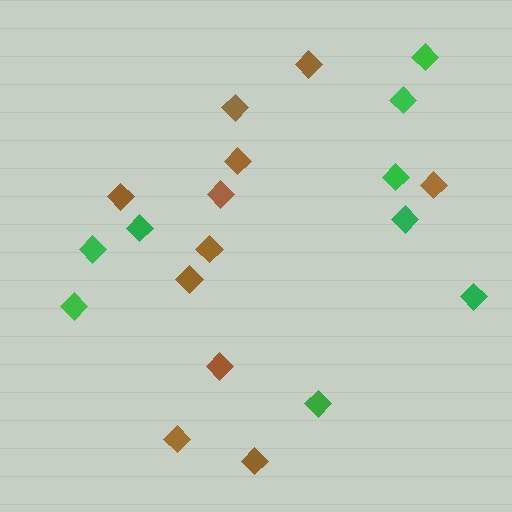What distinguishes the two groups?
There are 2 groups: one group of brown diamonds (11) and one group of green diamonds (9).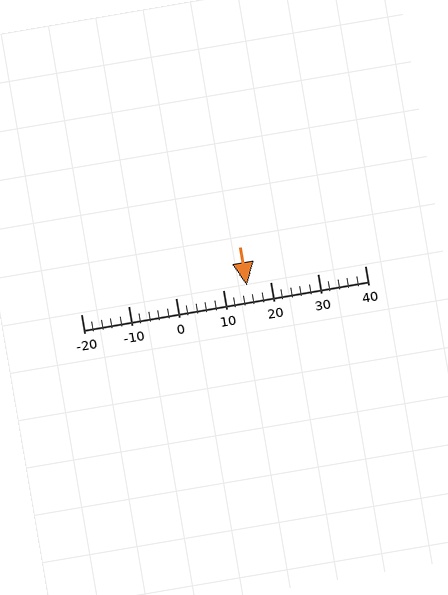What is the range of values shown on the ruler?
The ruler shows values from -20 to 40.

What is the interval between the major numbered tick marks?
The major tick marks are spaced 10 units apart.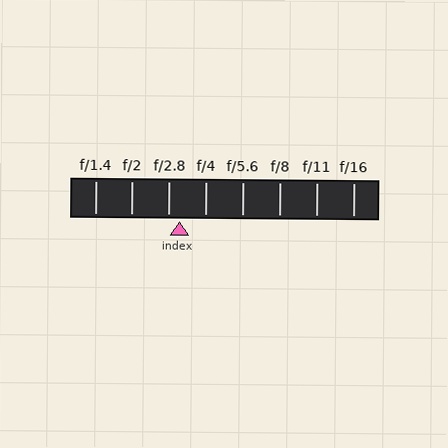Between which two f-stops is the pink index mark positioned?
The index mark is between f/2.8 and f/4.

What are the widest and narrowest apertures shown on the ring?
The widest aperture shown is f/1.4 and the narrowest is f/16.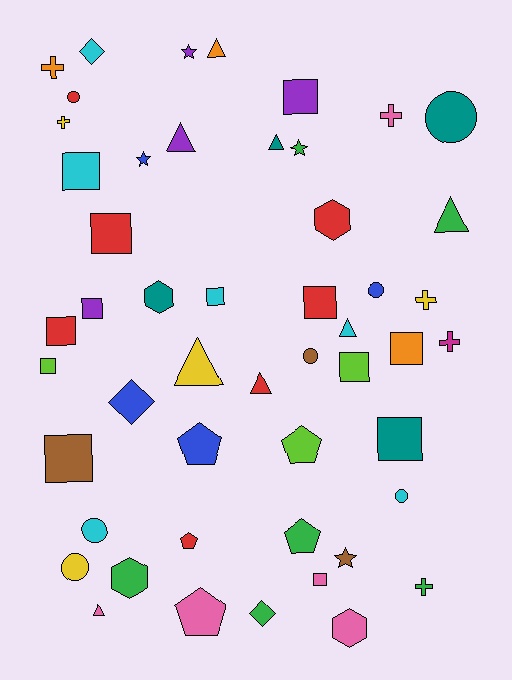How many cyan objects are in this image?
There are 6 cyan objects.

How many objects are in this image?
There are 50 objects.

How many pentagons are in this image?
There are 5 pentagons.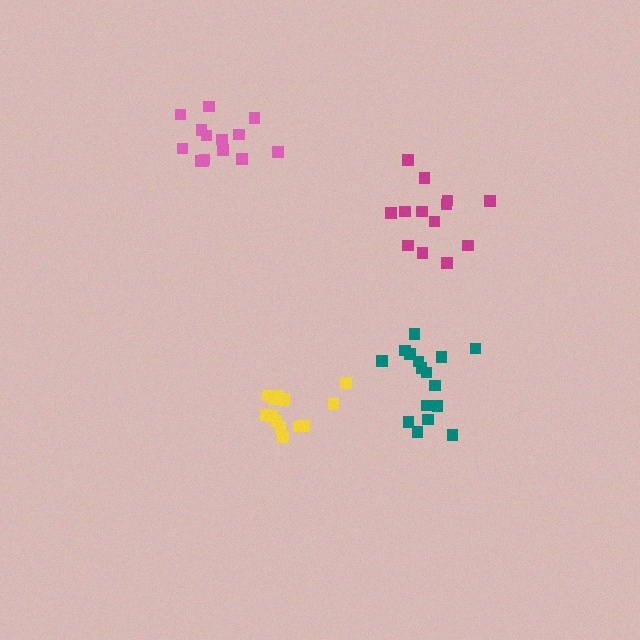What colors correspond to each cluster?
The clusters are colored: teal, pink, magenta, yellow.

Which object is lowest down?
The yellow cluster is bottommost.